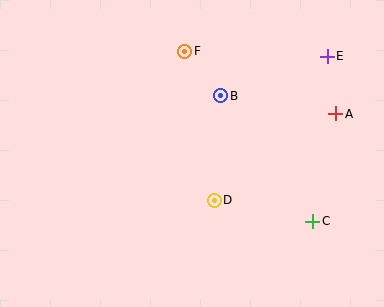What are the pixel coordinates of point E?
Point E is at (327, 56).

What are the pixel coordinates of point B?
Point B is at (221, 96).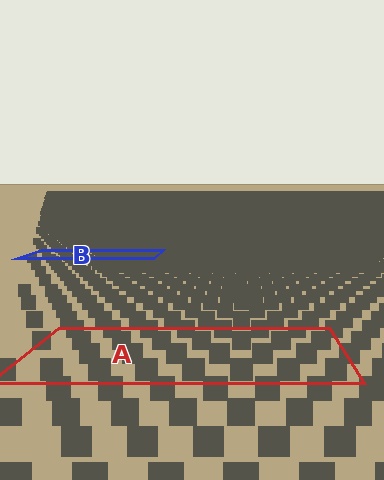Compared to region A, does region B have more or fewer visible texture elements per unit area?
Region B has more texture elements per unit area — they are packed more densely because it is farther away.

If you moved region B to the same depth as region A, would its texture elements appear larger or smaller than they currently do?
They would appear larger. At a closer depth, the same texture elements are projected at a bigger on-screen size.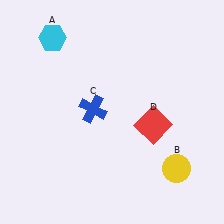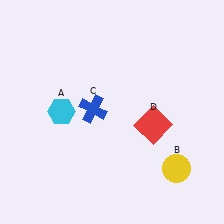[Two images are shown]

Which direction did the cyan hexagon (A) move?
The cyan hexagon (A) moved down.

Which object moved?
The cyan hexagon (A) moved down.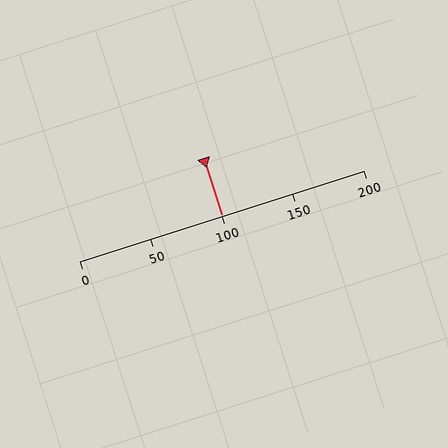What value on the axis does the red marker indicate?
The marker indicates approximately 100.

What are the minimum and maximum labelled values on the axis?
The axis runs from 0 to 200.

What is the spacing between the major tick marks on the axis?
The major ticks are spaced 50 apart.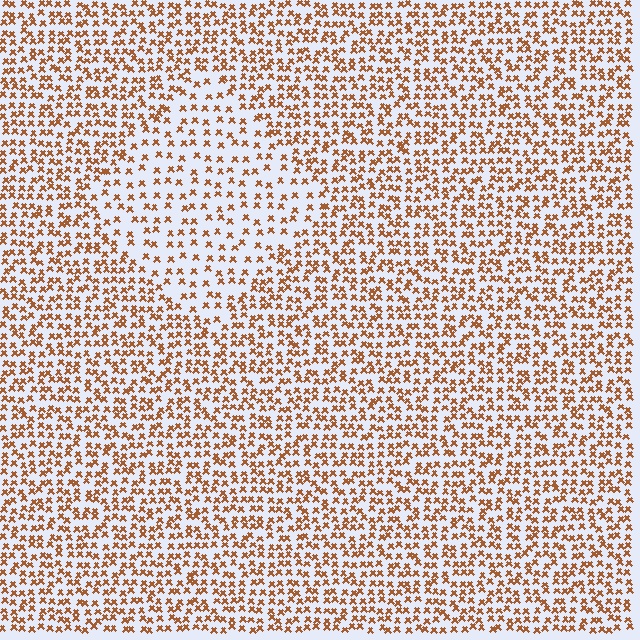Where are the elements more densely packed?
The elements are more densely packed outside the diamond boundary.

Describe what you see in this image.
The image contains small brown elements arranged at two different densities. A diamond-shaped region is visible where the elements are less densely packed than the surrounding area.